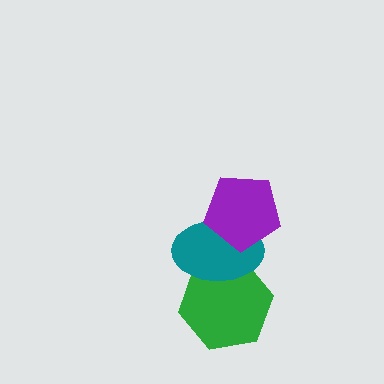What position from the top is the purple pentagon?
The purple pentagon is 1st from the top.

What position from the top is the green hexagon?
The green hexagon is 3rd from the top.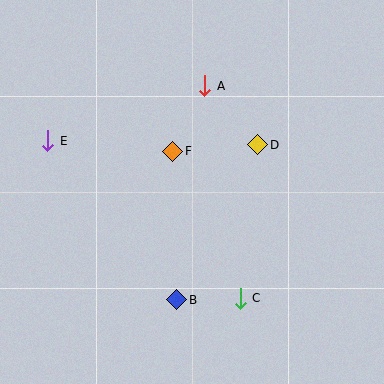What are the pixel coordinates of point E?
Point E is at (48, 141).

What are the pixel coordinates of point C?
Point C is at (240, 298).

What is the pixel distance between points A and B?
The distance between A and B is 216 pixels.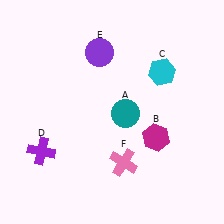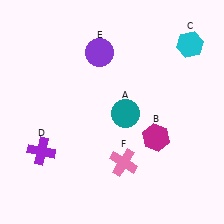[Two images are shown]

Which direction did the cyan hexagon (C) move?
The cyan hexagon (C) moved right.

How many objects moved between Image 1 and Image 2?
1 object moved between the two images.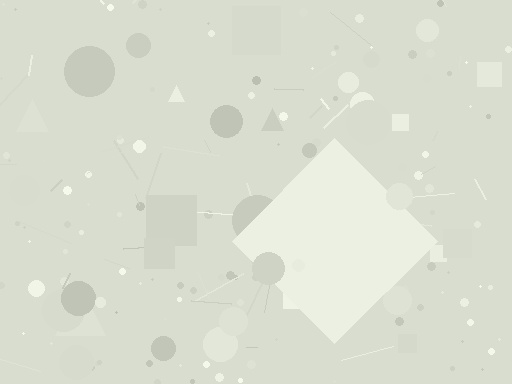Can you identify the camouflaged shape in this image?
The camouflaged shape is a diamond.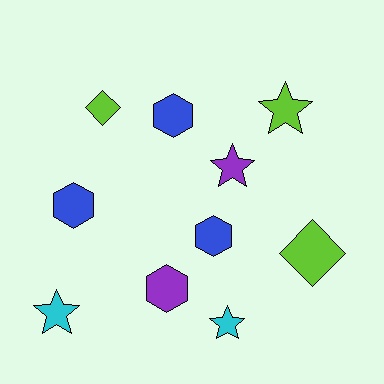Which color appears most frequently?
Blue, with 3 objects.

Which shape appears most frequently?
Hexagon, with 4 objects.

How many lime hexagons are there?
There are no lime hexagons.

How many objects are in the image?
There are 10 objects.